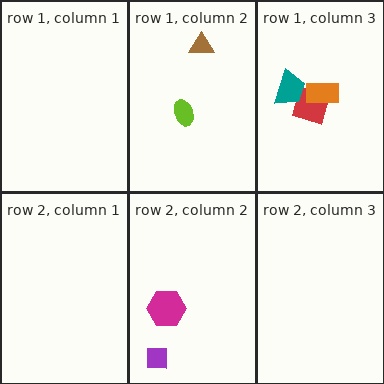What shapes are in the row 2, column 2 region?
The purple square, the magenta hexagon.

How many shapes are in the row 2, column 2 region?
2.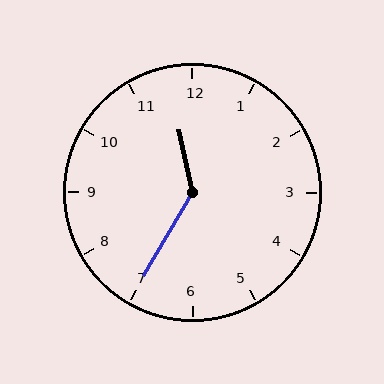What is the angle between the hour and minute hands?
Approximately 138 degrees.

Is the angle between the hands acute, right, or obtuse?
It is obtuse.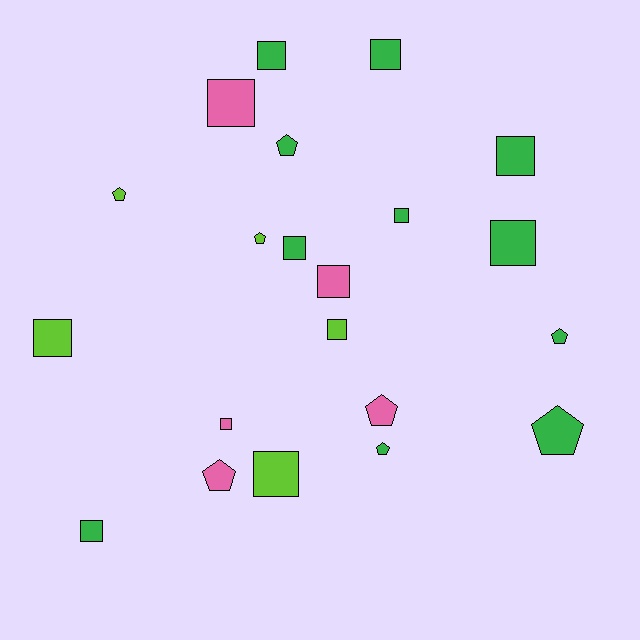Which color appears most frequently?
Green, with 11 objects.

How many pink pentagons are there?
There are 2 pink pentagons.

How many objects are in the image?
There are 21 objects.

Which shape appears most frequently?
Square, with 13 objects.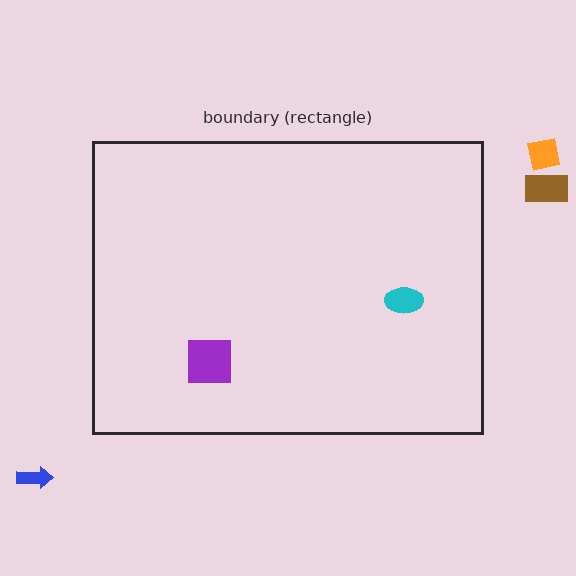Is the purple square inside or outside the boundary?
Inside.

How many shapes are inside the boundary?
2 inside, 3 outside.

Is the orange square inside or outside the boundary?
Outside.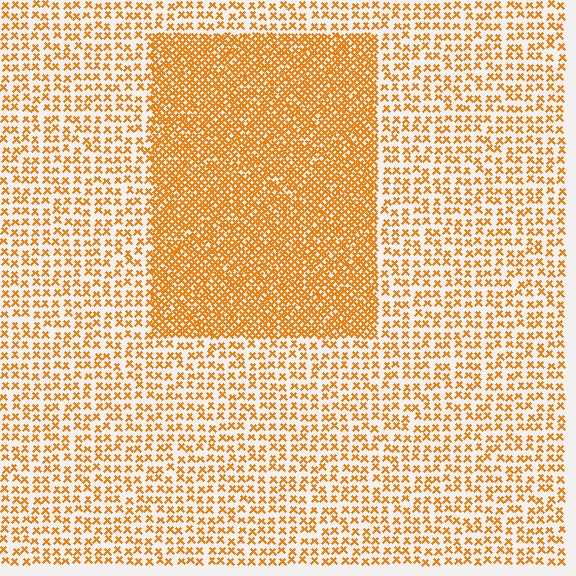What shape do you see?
I see a rectangle.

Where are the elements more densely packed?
The elements are more densely packed inside the rectangle boundary.